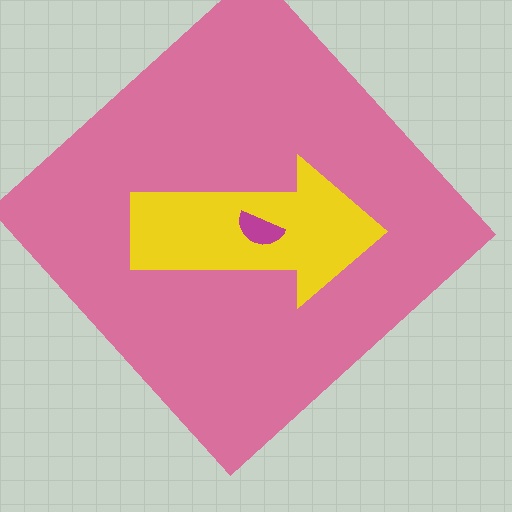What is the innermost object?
The magenta semicircle.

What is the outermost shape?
The pink diamond.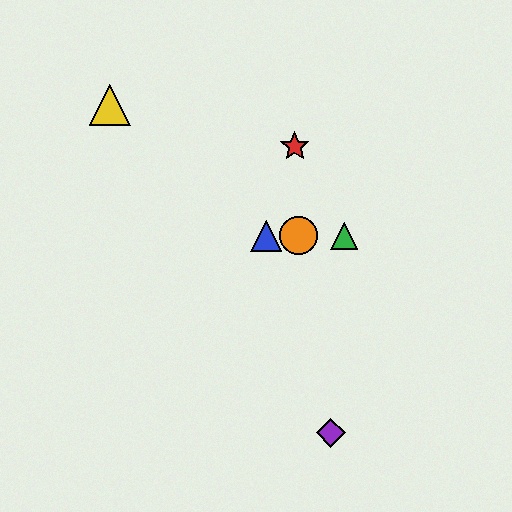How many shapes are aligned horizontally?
3 shapes (the blue triangle, the green triangle, the orange circle) are aligned horizontally.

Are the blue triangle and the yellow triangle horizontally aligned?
No, the blue triangle is at y≈236 and the yellow triangle is at y≈105.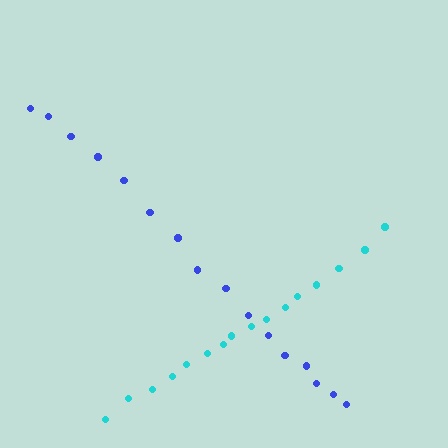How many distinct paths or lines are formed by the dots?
There are 2 distinct paths.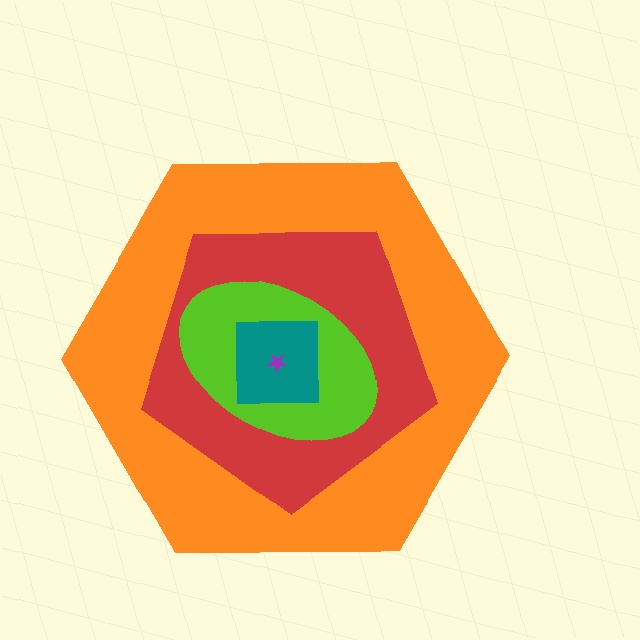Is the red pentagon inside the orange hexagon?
Yes.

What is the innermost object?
The purple star.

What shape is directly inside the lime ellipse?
The teal square.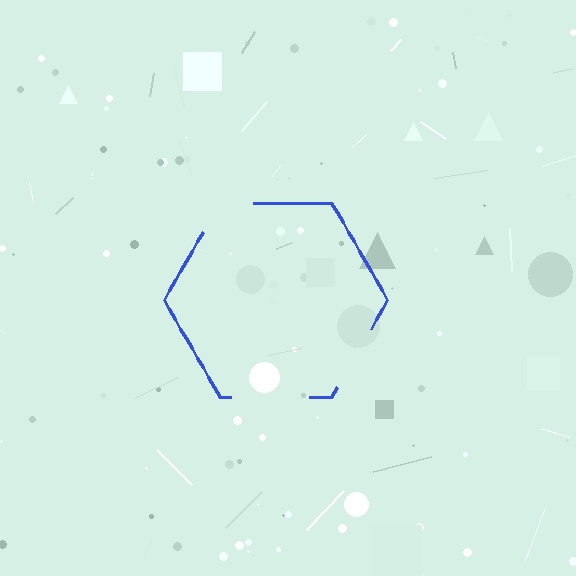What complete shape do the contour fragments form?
The contour fragments form a hexagon.